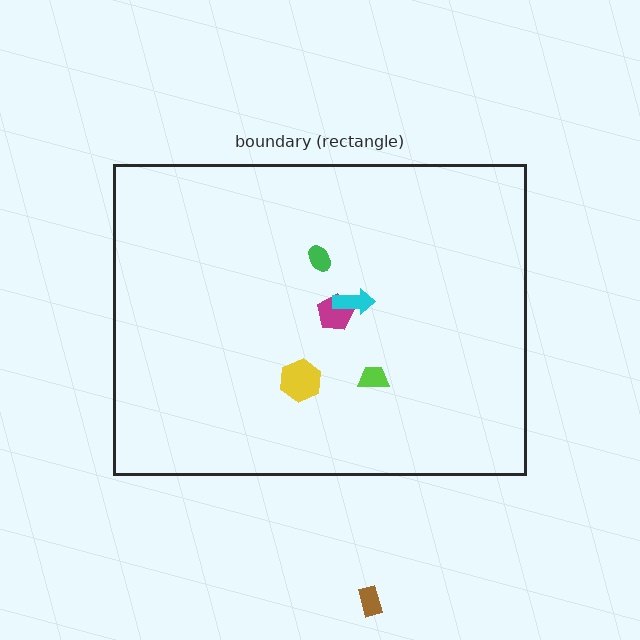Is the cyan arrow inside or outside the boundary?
Inside.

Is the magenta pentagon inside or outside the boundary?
Inside.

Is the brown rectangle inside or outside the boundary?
Outside.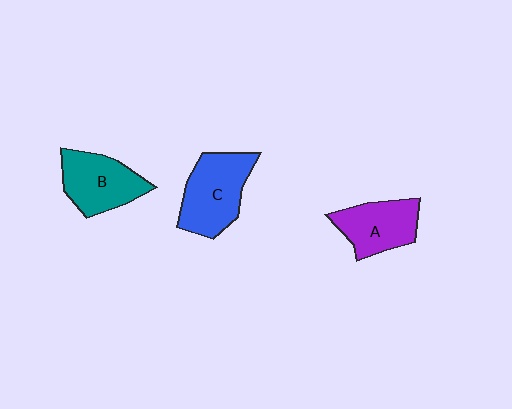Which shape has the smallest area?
Shape A (purple).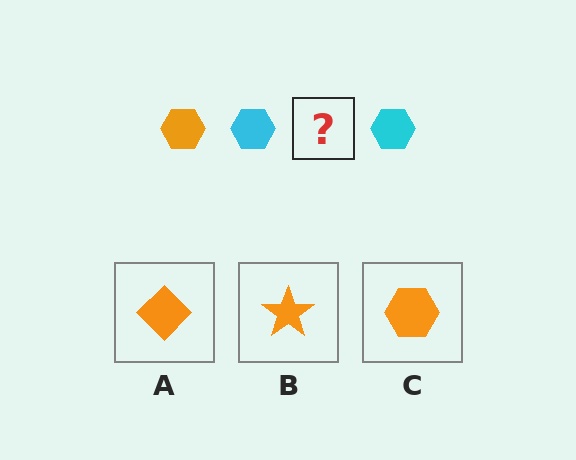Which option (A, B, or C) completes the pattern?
C.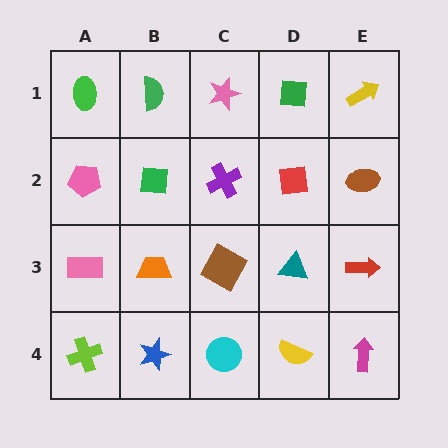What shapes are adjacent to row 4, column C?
A brown square (row 3, column C), a blue star (row 4, column B), a yellow semicircle (row 4, column D).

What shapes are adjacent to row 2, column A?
A green ellipse (row 1, column A), a pink rectangle (row 3, column A), a green square (row 2, column B).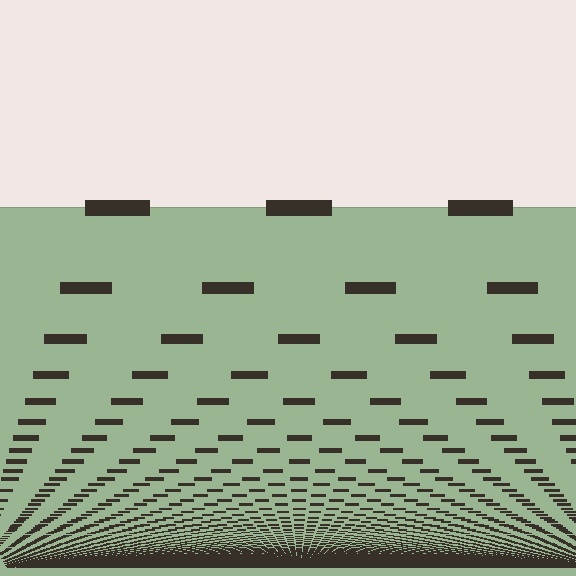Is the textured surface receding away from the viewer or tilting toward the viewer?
The surface appears to tilt toward the viewer. Texture elements get larger and sparser toward the top.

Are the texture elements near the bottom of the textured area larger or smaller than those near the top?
Smaller. The gradient is inverted — elements near the bottom are smaller and denser.